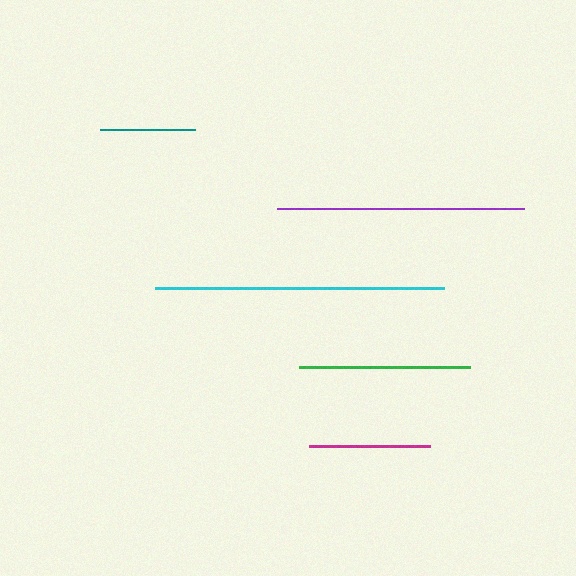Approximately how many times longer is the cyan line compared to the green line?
The cyan line is approximately 1.7 times the length of the green line.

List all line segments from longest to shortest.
From longest to shortest: cyan, purple, green, magenta, teal.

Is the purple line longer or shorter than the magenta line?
The purple line is longer than the magenta line.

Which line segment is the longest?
The cyan line is the longest at approximately 289 pixels.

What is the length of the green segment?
The green segment is approximately 171 pixels long.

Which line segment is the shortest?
The teal line is the shortest at approximately 95 pixels.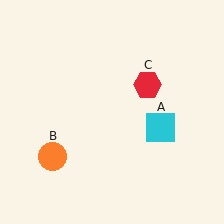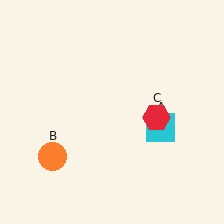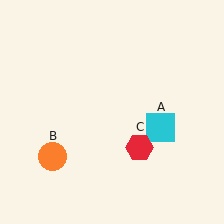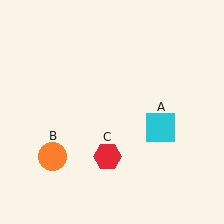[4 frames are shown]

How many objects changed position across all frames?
1 object changed position: red hexagon (object C).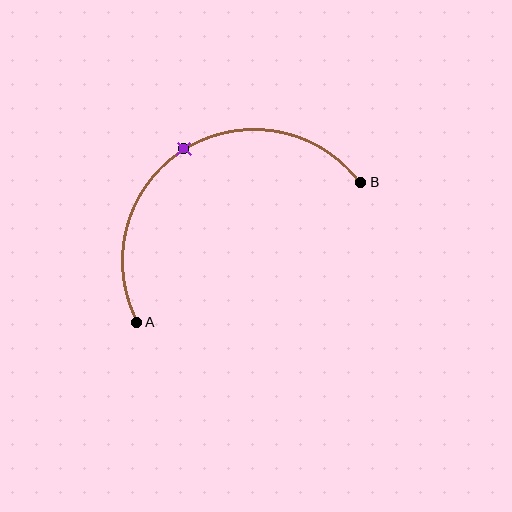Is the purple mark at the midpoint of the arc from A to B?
Yes. The purple mark lies on the arc at equal arc-length from both A and B — it is the arc midpoint.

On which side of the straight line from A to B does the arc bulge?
The arc bulges above the straight line connecting A and B.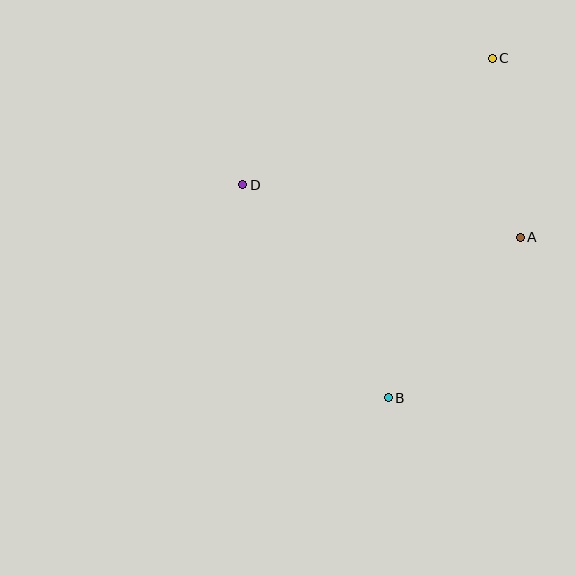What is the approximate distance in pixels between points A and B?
The distance between A and B is approximately 208 pixels.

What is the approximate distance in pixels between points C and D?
The distance between C and D is approximately 280 pixels.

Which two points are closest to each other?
Points A and C are closest to each other.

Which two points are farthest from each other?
Points B and C are farthest from each other.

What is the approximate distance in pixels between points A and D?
The distance between A and D is approximately 283 pixels.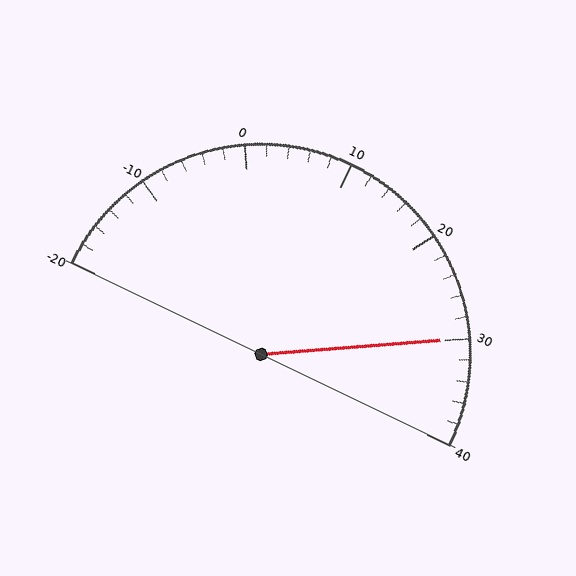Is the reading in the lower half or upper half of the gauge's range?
The reading is in the upper half of the range (-20 to 40).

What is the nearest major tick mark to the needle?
The nearest major tick mark is 30.